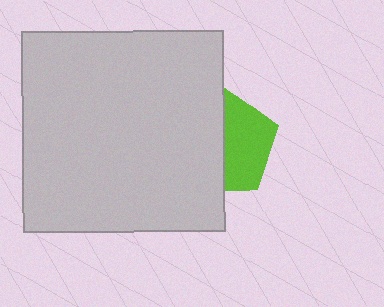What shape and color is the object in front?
The object in front is a light gray square.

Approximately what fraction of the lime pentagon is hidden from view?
Roughly 52% of the lime pentagon is hidden behind the light gray square.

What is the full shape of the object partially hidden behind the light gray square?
The partially hidden object is a lime pentagon.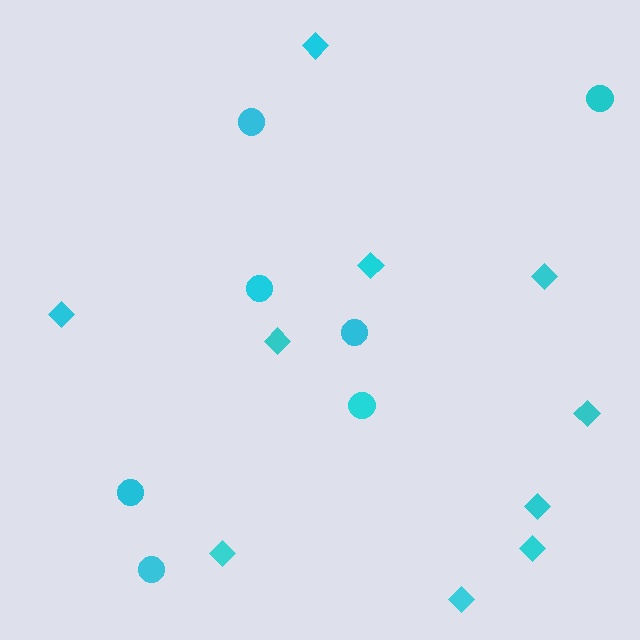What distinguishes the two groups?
There are 2 groups: one group of circles (7) and one group of diamonds (10).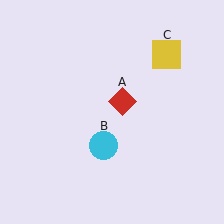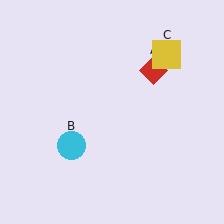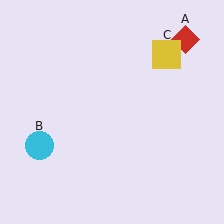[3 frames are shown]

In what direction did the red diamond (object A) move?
The red diamond (object A) moved up and to the right.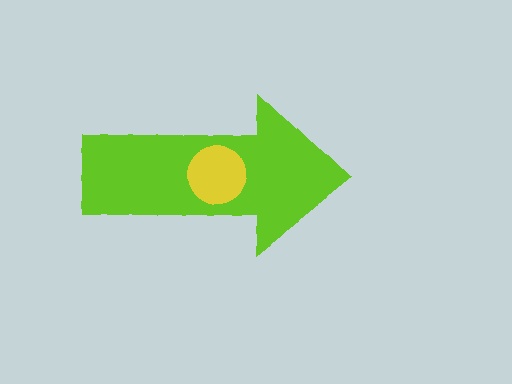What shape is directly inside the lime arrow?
The yellow circle.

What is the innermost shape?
The yellow circle.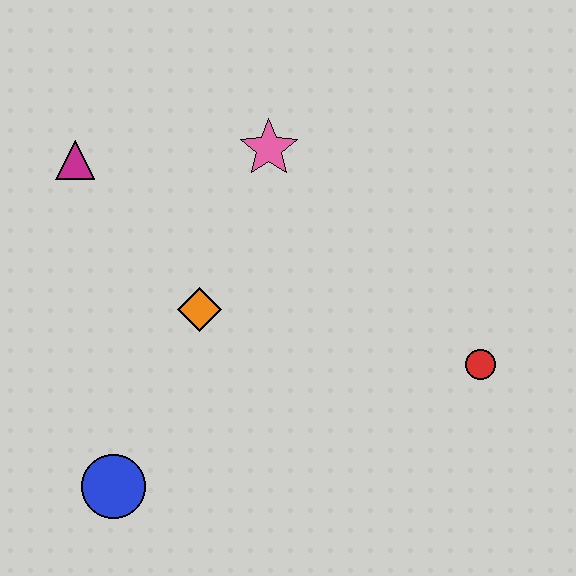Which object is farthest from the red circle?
The magenta triangle is farthest from the red circle.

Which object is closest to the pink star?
The orange diamond is closest to the pink star.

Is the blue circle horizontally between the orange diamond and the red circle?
No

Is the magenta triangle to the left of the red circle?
Yes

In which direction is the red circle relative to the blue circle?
The red circle is to the right of the blue circle.